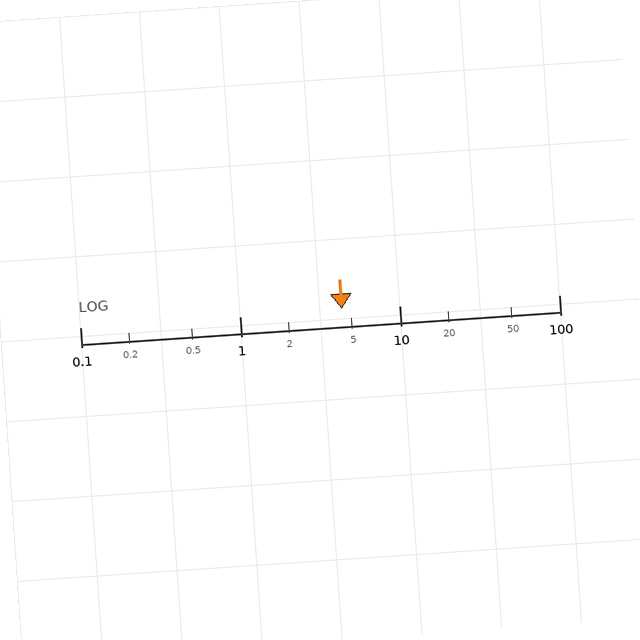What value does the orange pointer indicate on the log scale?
The pointer indicates approximately 4.4.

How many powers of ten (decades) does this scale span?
The scale spans 3 decades, from 0.1 to 100.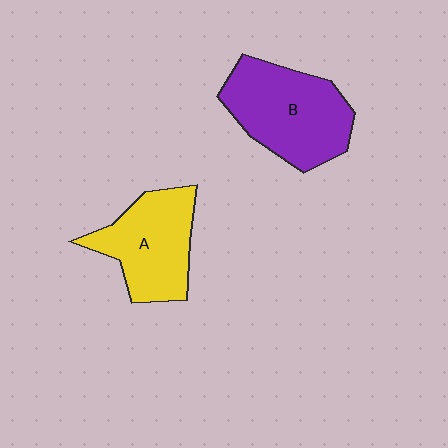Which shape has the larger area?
Shape B (purple).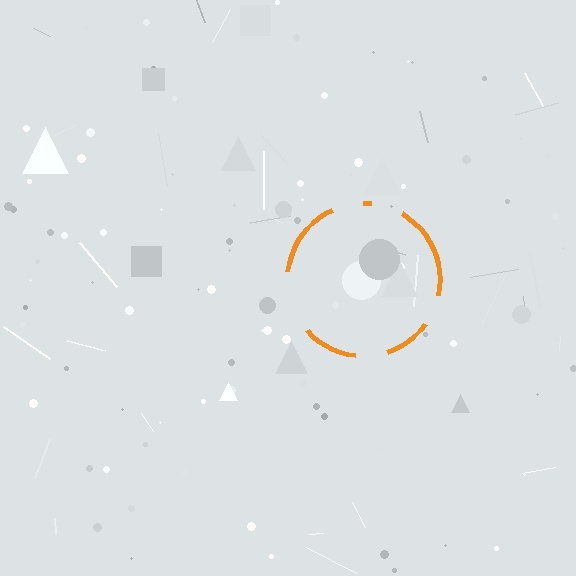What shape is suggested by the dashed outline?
The dashed outline suggests a circle.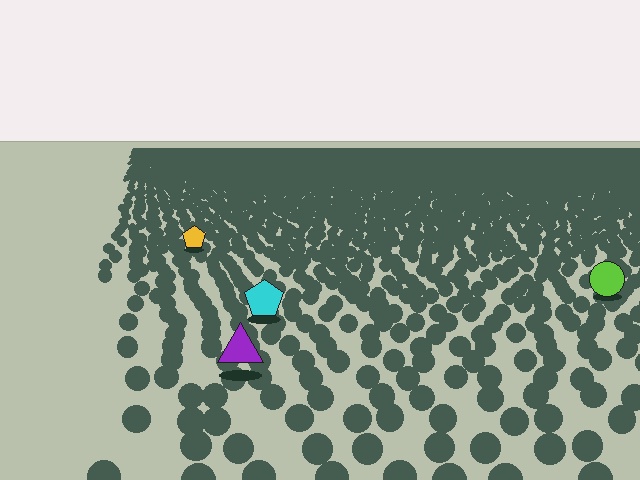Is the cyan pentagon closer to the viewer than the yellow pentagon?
Yes. The cyan pentagon is closer — you can tell from the texture gradient: the ground texture is coarser near it.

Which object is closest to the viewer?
The purple triangle is closest. The texture marks near it are larger and more spread out.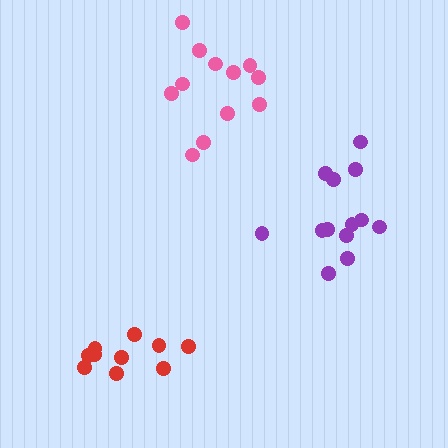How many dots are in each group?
Group 1: 12 dots, Group 2: 13 dots, Group 3: 10 dots (35 total).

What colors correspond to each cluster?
The clusters are colored: pink, purple, red.